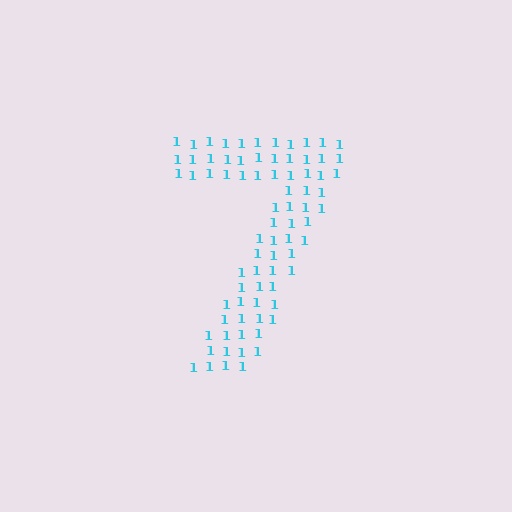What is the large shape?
The large shape is the digit 7.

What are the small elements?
The small elements are digit 1's.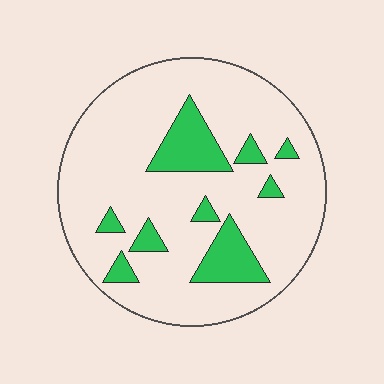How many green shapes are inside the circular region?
9.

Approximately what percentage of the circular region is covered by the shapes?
Approximately 15%.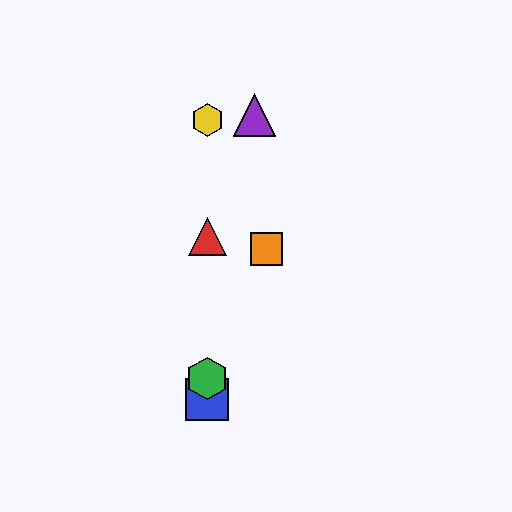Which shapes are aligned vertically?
The red triangle, the blue square, the green hexagon, the yellow hexagon are aligned vertically.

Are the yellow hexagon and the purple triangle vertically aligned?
No, the yellow hexagon is at x≈207 and the purple triangle is at x≈255.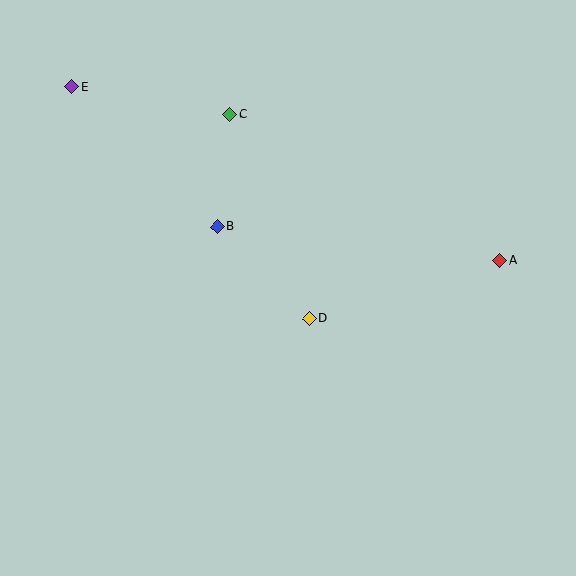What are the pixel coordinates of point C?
Point C is at (230, 115).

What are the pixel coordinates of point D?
Point D is at (310, 319).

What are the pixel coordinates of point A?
Point A is at (500, 261).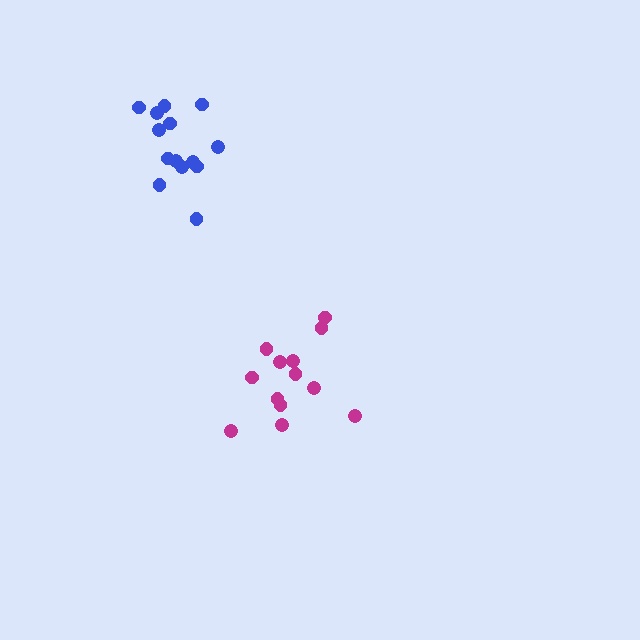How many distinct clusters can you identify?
There are 2 distinct clusters.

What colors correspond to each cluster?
The clusters are colored: magenta, blue.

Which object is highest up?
The blue cluster is topmost.